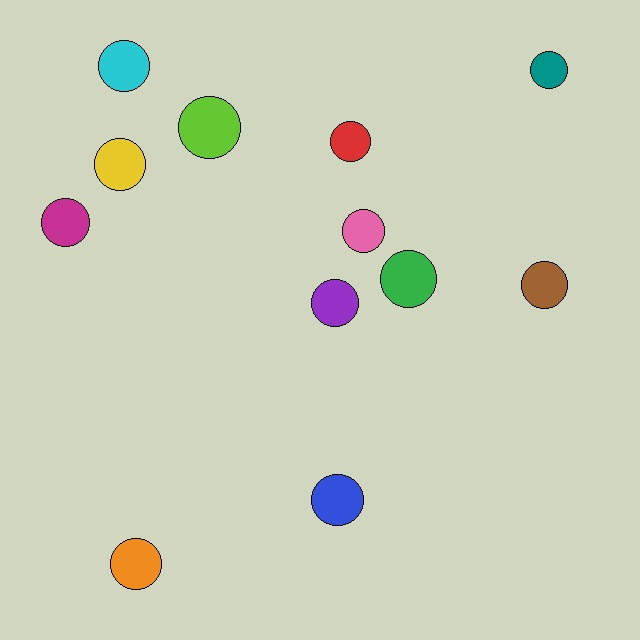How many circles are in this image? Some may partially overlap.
There are 12 circles.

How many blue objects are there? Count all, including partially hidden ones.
There is 1 blue object.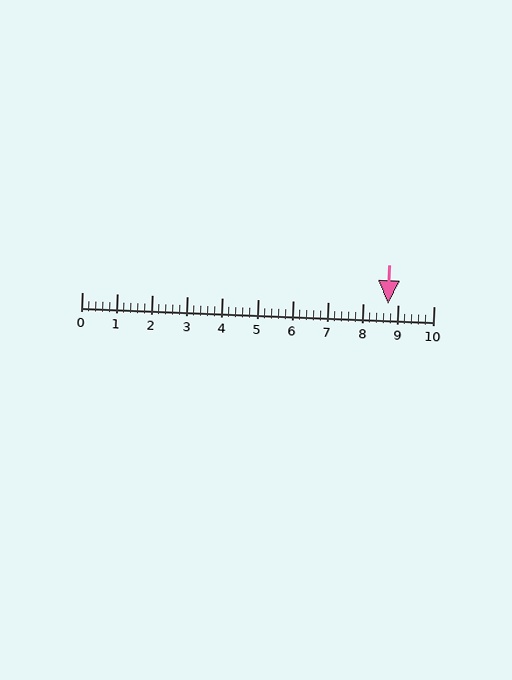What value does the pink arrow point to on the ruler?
The pink arrow points to approximately 8.7.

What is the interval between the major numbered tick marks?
The major tick marks are spaced 1 units apart.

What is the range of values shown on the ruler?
The ruler shows values from 0 to 10.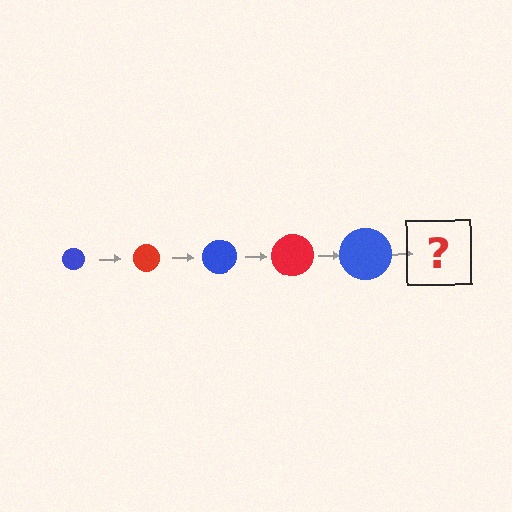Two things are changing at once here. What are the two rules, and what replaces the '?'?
The two rules are that the circle grows larger each step and the color cycles through blue and red. The '?' should be a red circle, larger than the previous one.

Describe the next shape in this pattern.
It should be a red circle, larger than the previous one.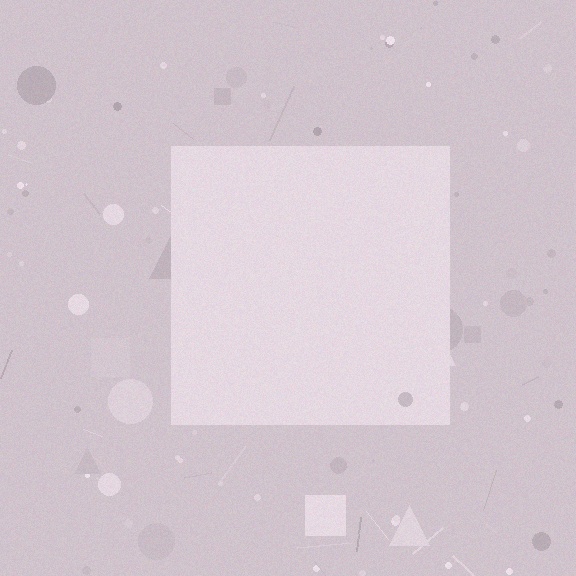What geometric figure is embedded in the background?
A square is embedded in the background.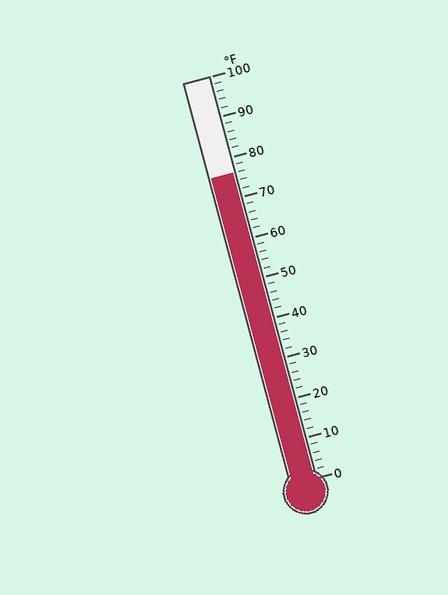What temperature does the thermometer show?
The thermometer shows approximately 76°F.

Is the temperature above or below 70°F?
The temperature is above 70°F.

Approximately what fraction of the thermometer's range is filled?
The thermometer is filled to approximately 75% of its range.